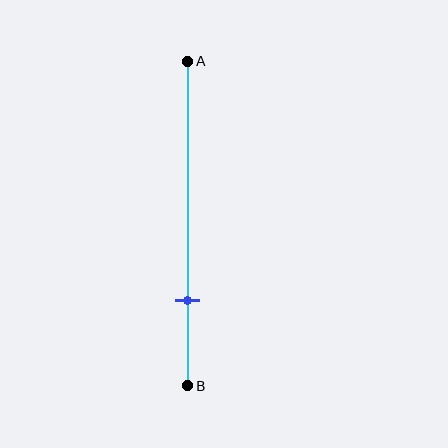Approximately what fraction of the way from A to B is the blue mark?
The blue mark is approximately 75% of the way from A to B.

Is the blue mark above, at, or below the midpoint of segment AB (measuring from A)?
The blue mark is below the midpoint of segment AB.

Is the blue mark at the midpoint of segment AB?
No, the mark is at about 75% from A, not at the 50% midpoint.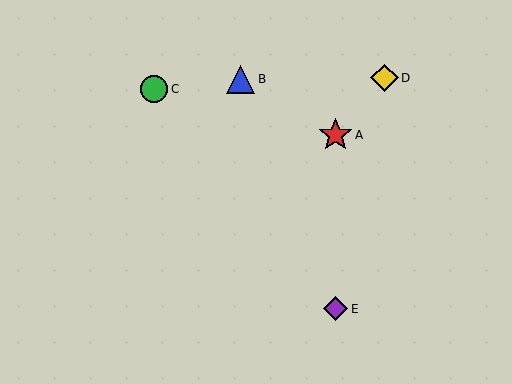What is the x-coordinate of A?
Object A is at x≈336.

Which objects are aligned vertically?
Objects A, E are aligned vertically.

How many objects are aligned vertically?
2 objects (A, E) are aligned vertically.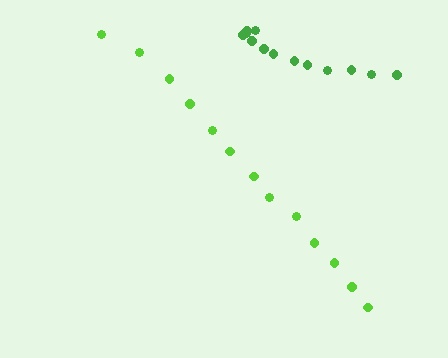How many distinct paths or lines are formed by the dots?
There are 2 distinct paths.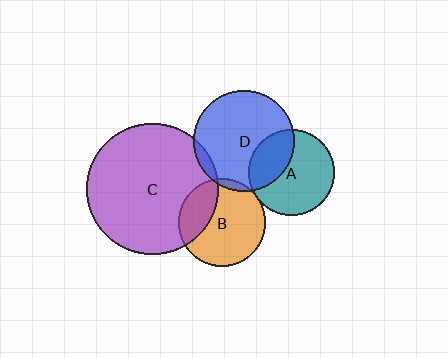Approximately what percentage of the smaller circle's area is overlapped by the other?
Approximately 30%.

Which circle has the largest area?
Circle C (purple).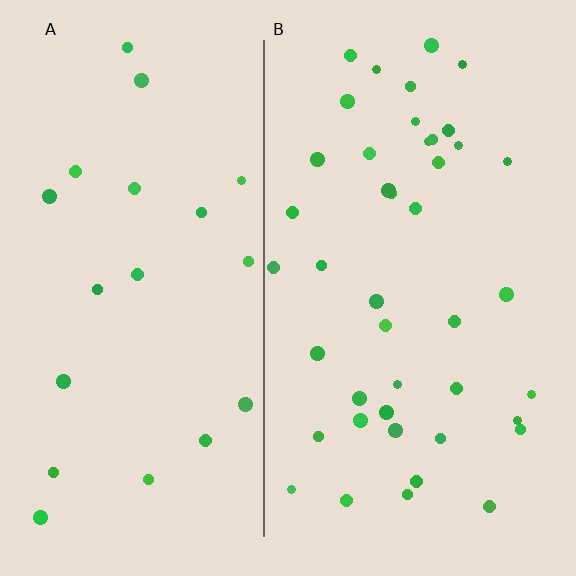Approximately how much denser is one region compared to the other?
Approximately 2.1× — region B over region A.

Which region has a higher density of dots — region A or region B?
B (the right).